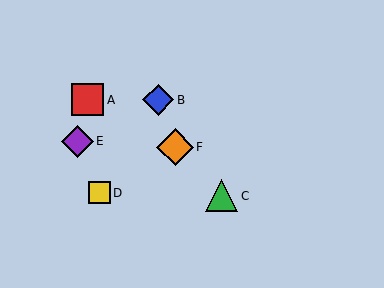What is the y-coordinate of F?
Object F is at y≈147.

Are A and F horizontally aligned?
No, A is at y≈100 and F is at y≈147.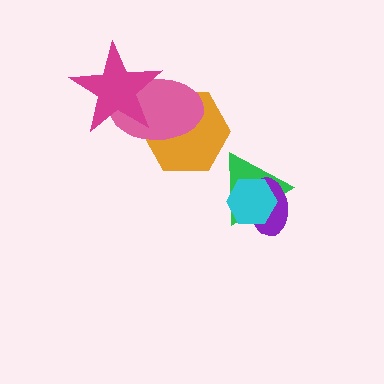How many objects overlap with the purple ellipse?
2 objects overlap with the purple ellipse.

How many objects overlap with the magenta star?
2 objects overlap with the magenta star.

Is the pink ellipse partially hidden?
Yes, it is partially covered by another shape.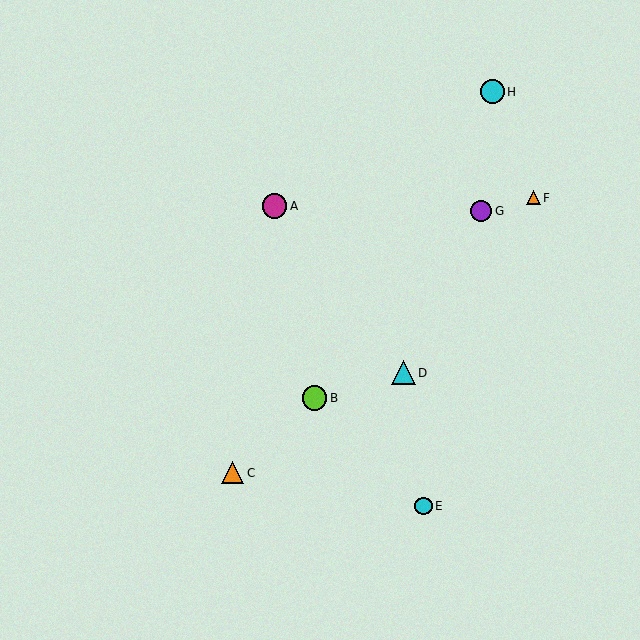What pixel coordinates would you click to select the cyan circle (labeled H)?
Click at (492, 92) to select the cyan circle H.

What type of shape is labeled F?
Shape F is an orange triangle.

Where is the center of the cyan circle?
The center of the cyan circle is at (492, 92).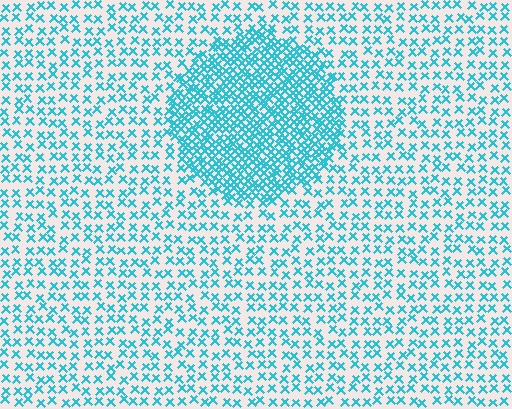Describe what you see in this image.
The image contains small cyan elements arranged at two different densities. A circle-shaped region is visible where the elements are more densely packed than the surrounding area.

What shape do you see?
I see a circle.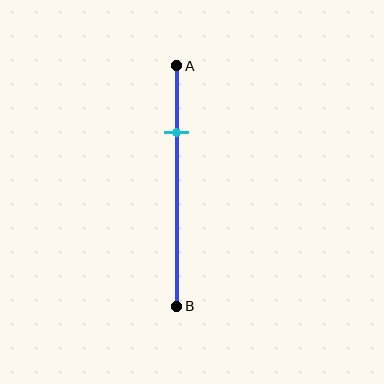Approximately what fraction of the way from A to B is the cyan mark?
The cyan mark is approximately 25% of the way from A to B.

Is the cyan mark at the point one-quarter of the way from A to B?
Yes, the mark is approximately at the one-quarter point.